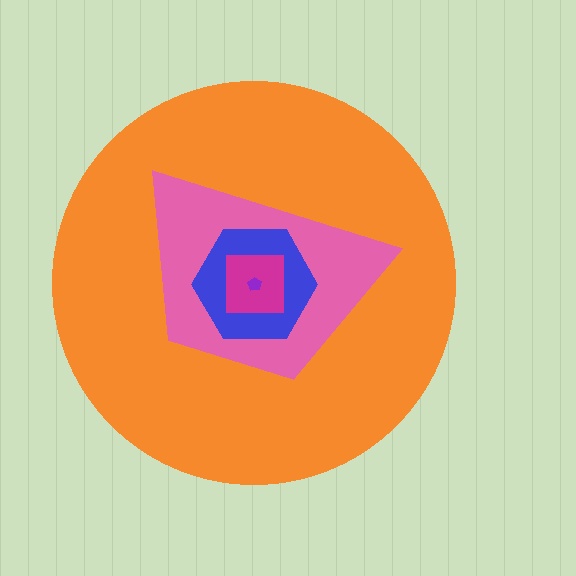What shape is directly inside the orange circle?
The pink trapezoid.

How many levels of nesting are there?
5.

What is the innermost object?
The purple pentagon.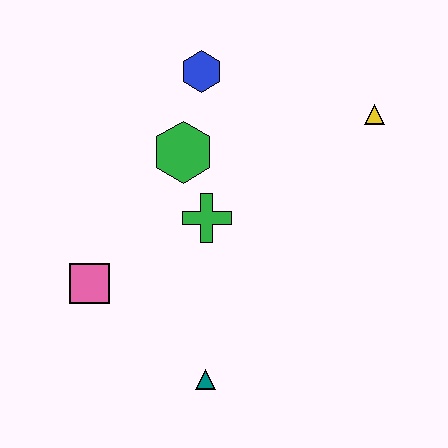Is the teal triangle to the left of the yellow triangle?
Yes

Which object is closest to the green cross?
The green hexagon is closest to the green cross.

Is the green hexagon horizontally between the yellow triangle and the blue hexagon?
No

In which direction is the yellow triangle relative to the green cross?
The yellow triangle is to the right of the green cross.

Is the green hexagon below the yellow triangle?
Yes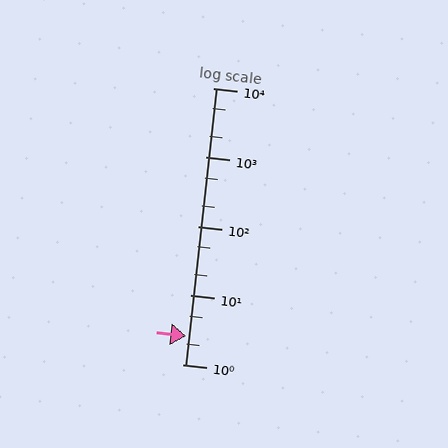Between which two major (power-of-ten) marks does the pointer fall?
The pointer is between 1 and 10.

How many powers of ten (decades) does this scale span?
The scale spans 4 decades, from 1 to 10000.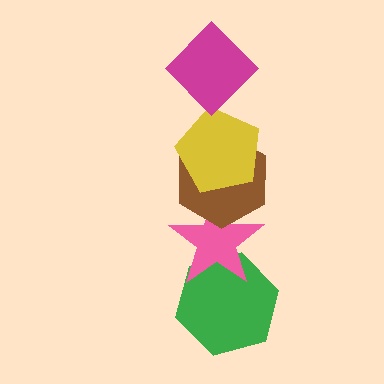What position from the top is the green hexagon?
The green hexagon is 5th from the top.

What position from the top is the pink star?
The pink star is 4th from the top.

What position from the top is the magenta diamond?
The magenta diamond is 1st from the top.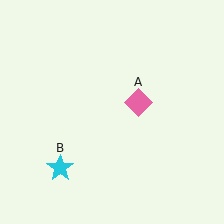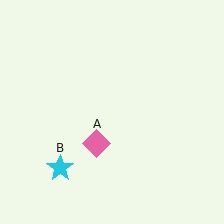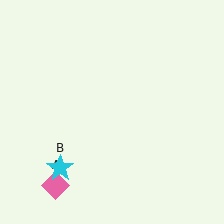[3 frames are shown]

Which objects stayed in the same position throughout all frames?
Cyan star (object B) remained stationary.